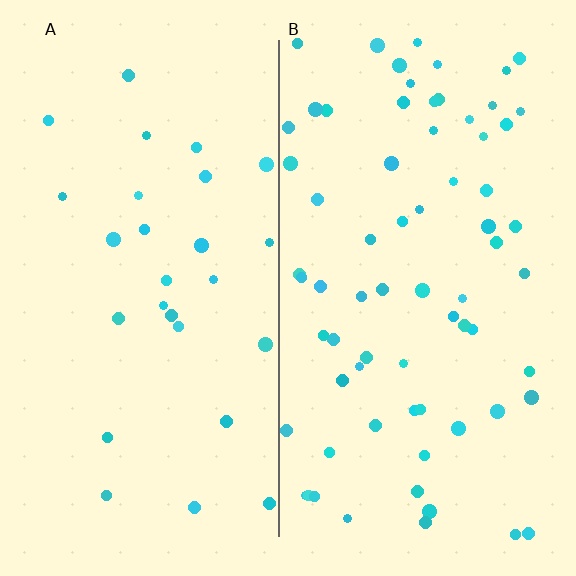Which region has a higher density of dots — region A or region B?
B (the right).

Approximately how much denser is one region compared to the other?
Approximately 2.6× — region B over region A.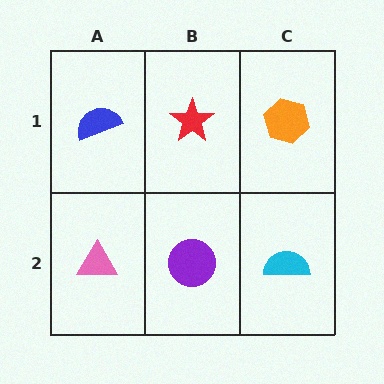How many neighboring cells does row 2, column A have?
2.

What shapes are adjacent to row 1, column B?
A purple circle (row 2, column B), a blue semicircle (row 1, column A), an orange hexagon (row 1, column C).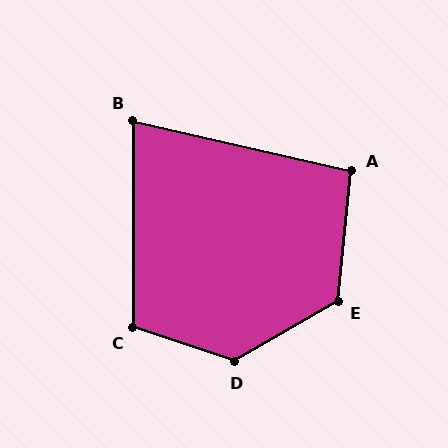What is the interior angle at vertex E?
Approximately 126 degrees (obtuse).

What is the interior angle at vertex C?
Approximately 109 degrees (obtuse).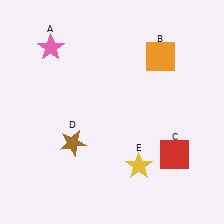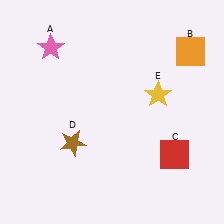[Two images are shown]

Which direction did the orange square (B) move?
The orange square (B) moved right.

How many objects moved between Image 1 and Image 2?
2 objects moved between the two images.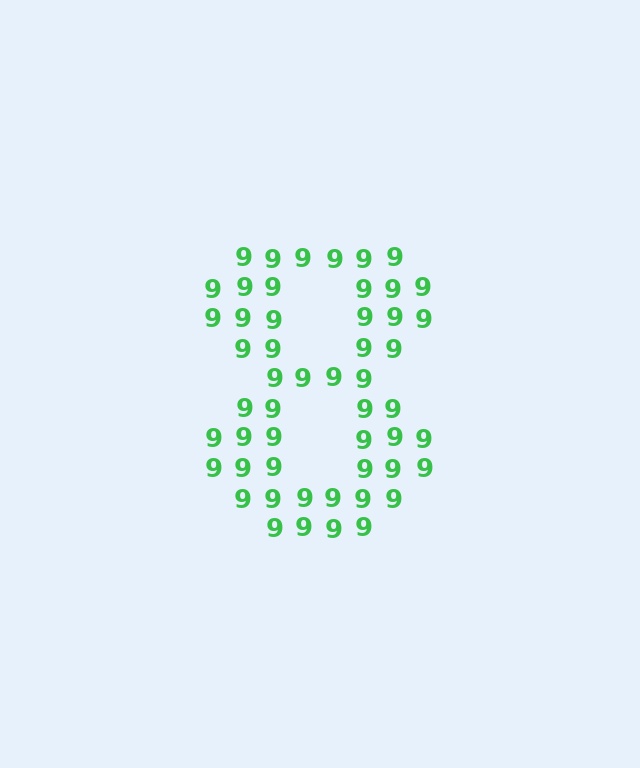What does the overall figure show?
The overall figure shows the digit 8.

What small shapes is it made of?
It is made of small digit 9's.